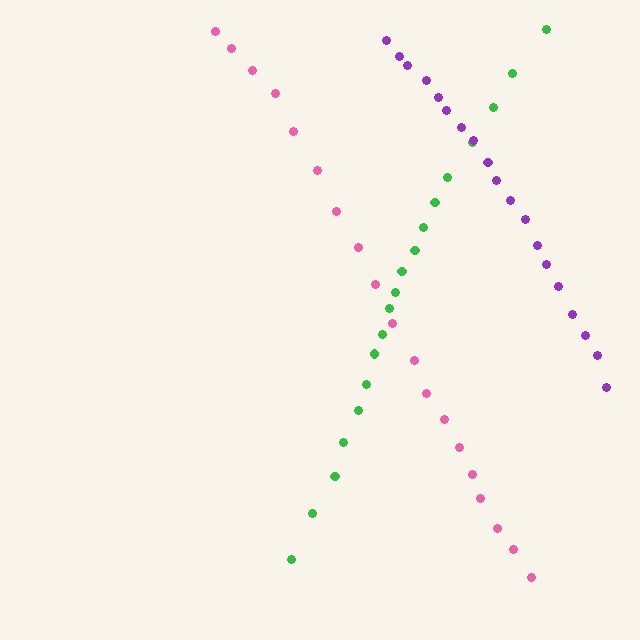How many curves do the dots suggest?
There are 3 distinct paths.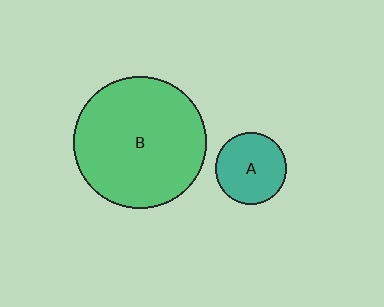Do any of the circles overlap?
No, none of the circles overlap.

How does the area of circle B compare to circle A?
Approximately 3.4 times.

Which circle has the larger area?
Circle B (green).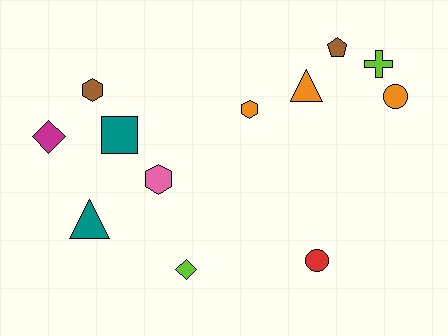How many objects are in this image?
There are 12 objects.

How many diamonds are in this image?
There are 2 diamonds.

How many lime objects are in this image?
There are 2 lime objects.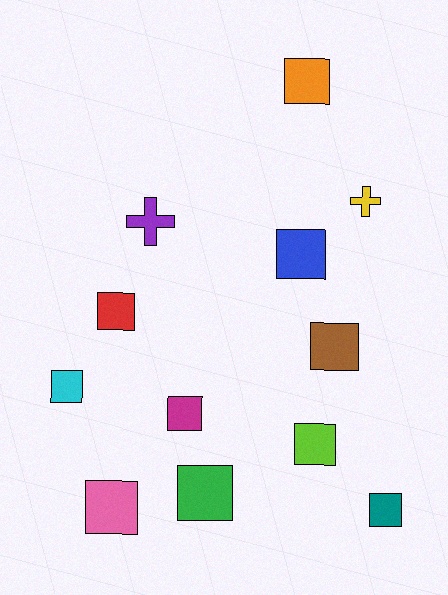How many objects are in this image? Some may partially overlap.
There are 12 objects.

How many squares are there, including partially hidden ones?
There are 10 squares.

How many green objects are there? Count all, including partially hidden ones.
There is 1 green object.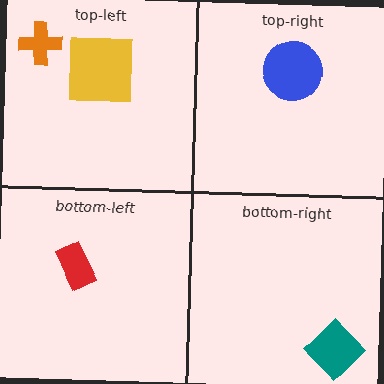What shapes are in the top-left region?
The orange cross, the yellow square.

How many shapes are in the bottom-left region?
1.